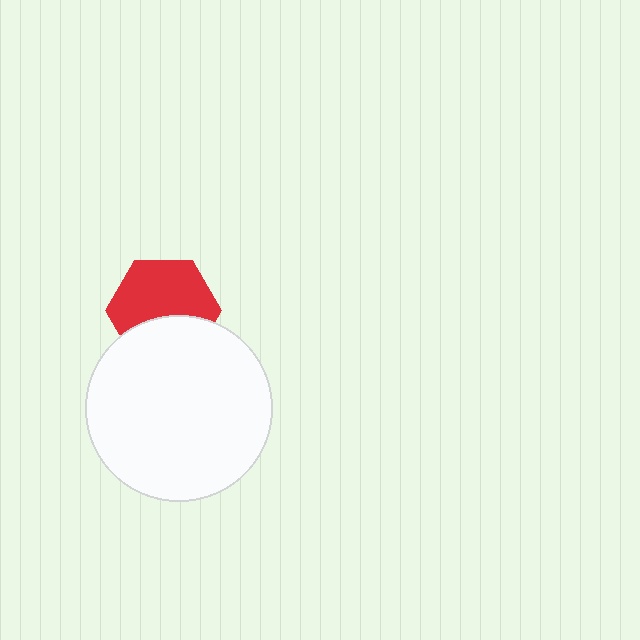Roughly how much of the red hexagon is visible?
About half of it is visible (roughly 63%).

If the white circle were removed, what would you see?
You would see the complete red hexagon.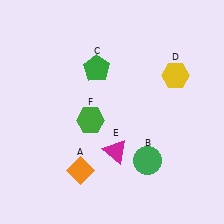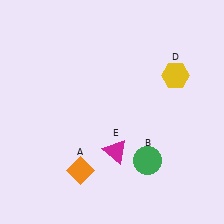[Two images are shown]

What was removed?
The green hexagon (F), the green pentagon (C) were removed in Image 2.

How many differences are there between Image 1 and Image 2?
There are 2 differences between the two images.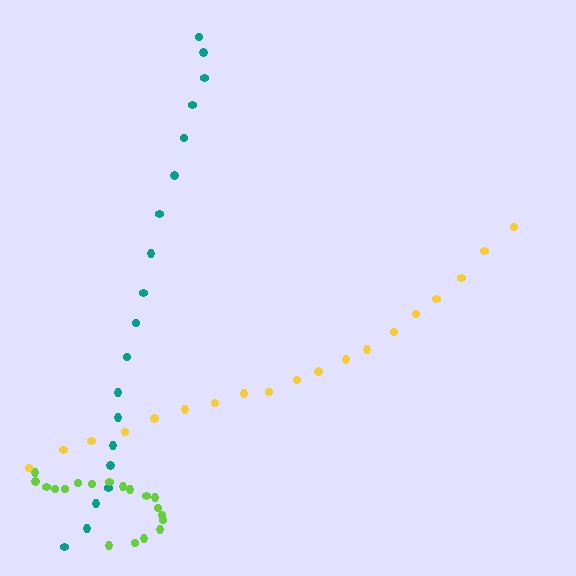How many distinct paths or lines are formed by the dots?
There are 3 distinct paths.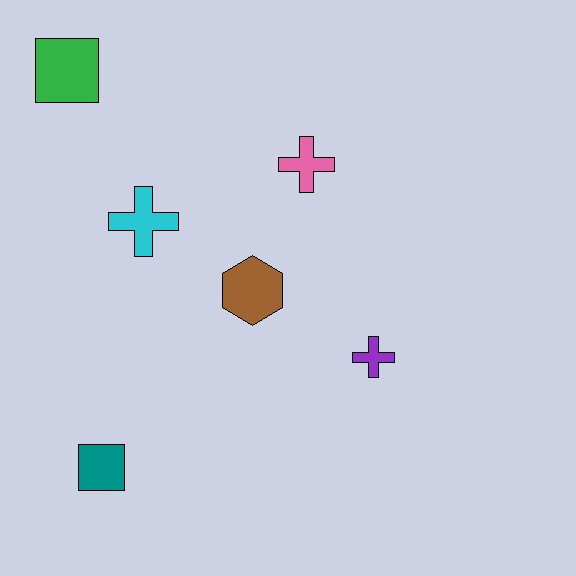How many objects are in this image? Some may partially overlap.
There are 6 objects.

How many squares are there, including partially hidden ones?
There are 2 squares.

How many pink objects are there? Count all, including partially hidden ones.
There is 1 pink object.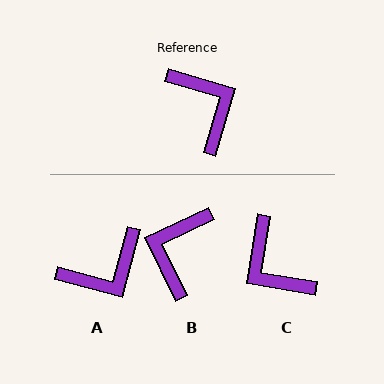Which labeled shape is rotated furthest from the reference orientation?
C, about 173 degrees away.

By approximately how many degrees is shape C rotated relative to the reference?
Approximately 173 degrees clockwise.